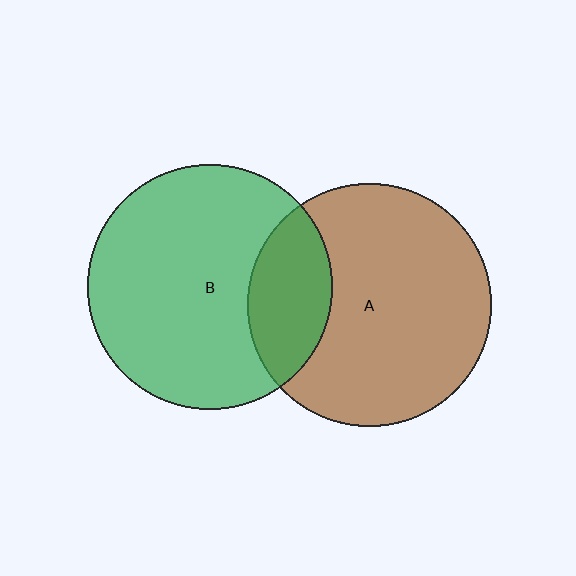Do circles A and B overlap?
Yes.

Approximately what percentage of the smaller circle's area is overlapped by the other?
Approximately 25%.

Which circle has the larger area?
Circle B (green).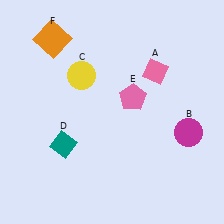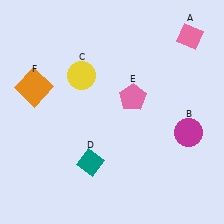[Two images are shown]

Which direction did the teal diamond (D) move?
The teal diamond (D) moved right.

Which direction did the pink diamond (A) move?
The pink diamond (A) moved up.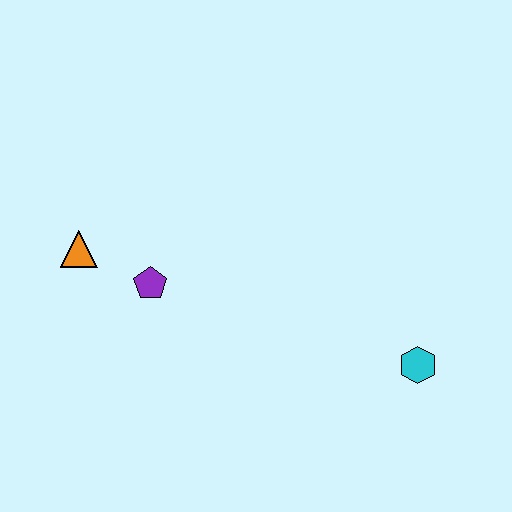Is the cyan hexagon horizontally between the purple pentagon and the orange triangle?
No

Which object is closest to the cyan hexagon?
The purple pentagon is closest to the cyan hexagon.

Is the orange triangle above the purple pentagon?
Yes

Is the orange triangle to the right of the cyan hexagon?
No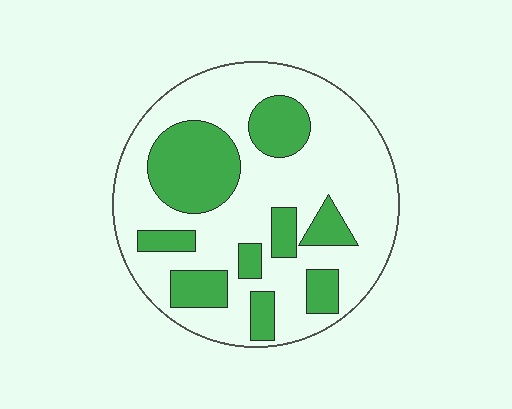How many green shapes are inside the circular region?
9.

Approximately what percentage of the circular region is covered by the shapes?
Approximately 30%.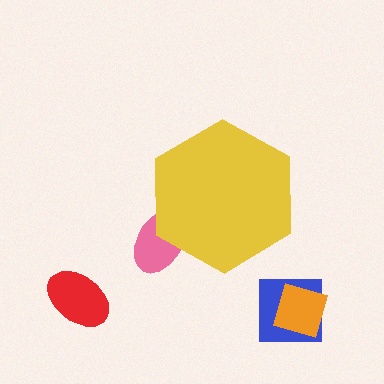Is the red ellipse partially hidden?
No, the red ellipse is fully visible.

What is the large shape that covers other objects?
A yellow hexagon.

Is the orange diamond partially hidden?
No, the orange diamond is fully visible.